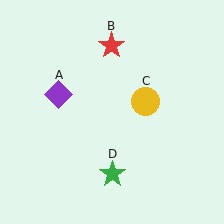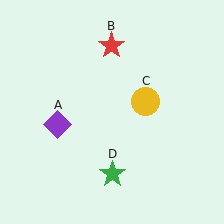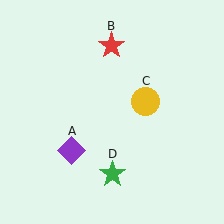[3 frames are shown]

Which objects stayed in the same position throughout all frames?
Red star (object B) and yellow circle (object C) and green star (object D) remained stationary.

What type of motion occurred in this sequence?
The purple diamond (object A) rotated counterclockwise around the center of the scene.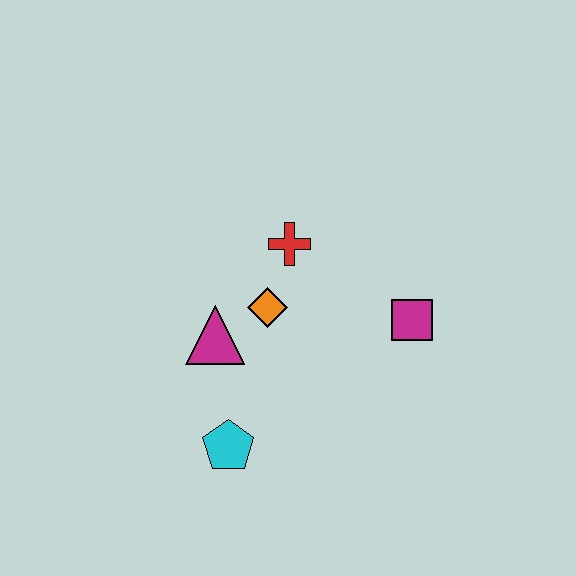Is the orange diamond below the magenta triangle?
No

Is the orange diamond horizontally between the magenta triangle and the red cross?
Yes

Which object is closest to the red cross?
The orange diamond is closest to the red cross.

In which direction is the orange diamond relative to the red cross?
The orange diamond is below the red cross.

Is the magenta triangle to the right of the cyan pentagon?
No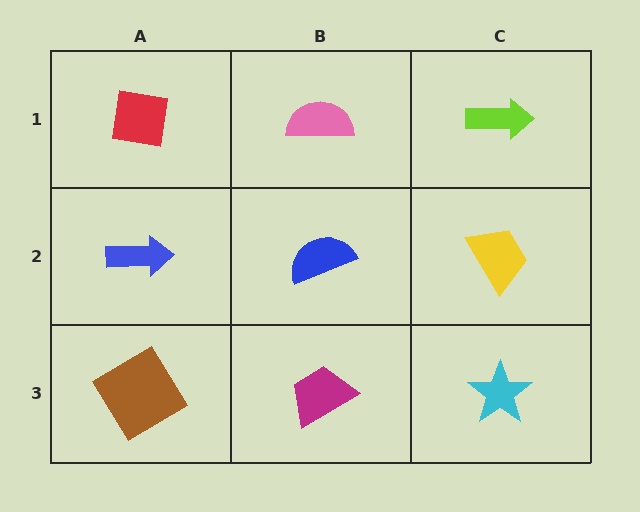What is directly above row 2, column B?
A pink semicircle.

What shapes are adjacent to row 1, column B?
A blue semicircle (row 2, column B), a red square (row 1, column A), a lime arrow (row 1, column C).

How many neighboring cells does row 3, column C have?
2.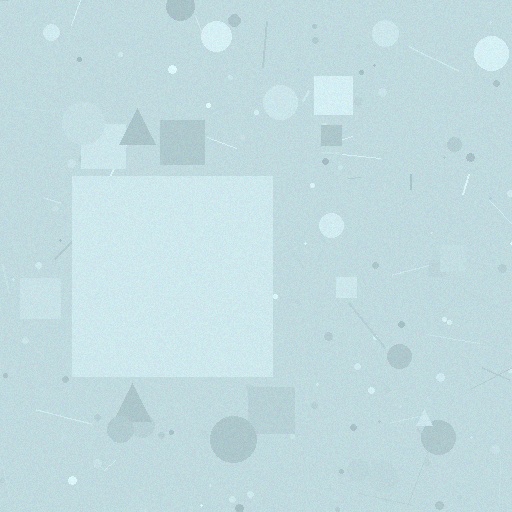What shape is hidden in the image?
A square is hidden in the image.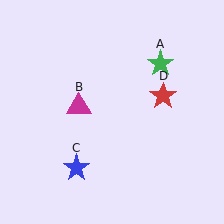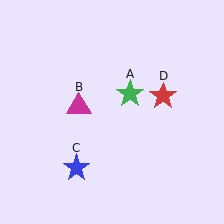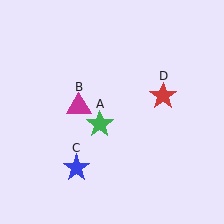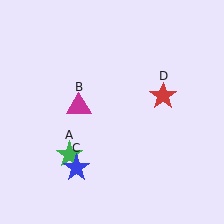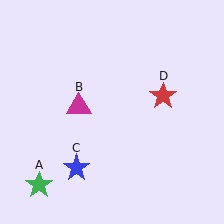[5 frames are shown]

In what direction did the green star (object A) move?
The green star (object A) moved down and to the left.